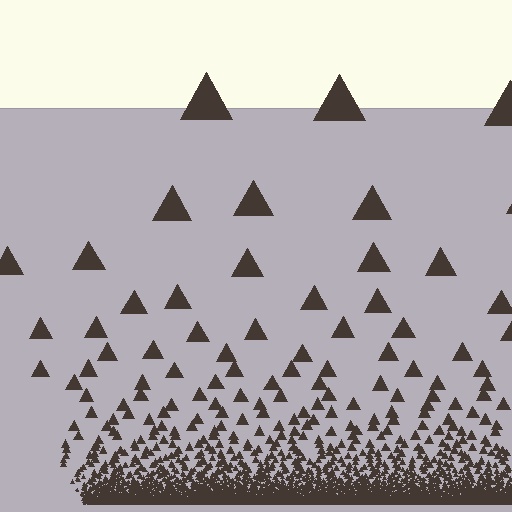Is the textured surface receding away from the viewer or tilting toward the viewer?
The surface appears to tilt toward the viewer. Texture elements get larger and sparser toward the top.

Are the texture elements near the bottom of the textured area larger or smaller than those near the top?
Smaller. The gradient is inverted — elements near the bottom are smaller and denser.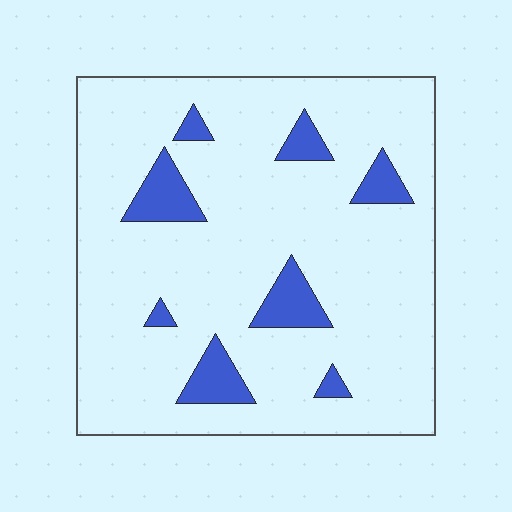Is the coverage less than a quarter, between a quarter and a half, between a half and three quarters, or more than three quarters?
Less than a quarter.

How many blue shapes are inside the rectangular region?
8.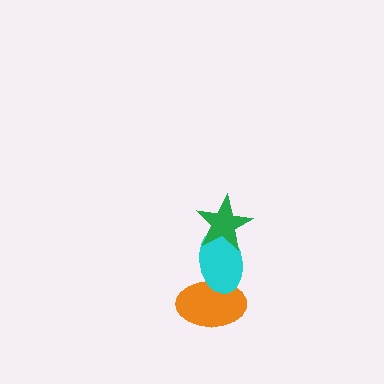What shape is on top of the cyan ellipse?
The green star is on top of the cyan ellipse.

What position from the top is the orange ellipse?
The orange ellipse is 3rd from the top.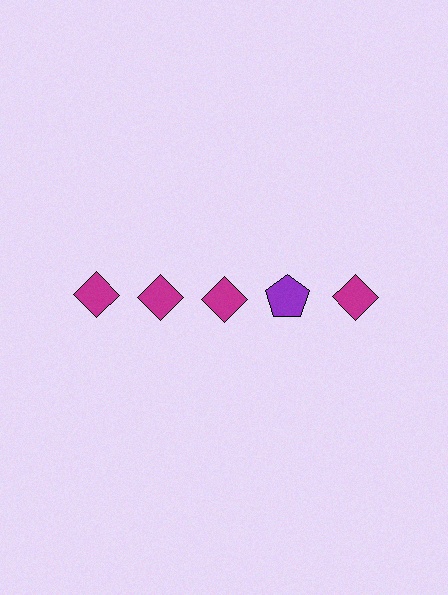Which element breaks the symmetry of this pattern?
The purple pentagon in the top row, second from right column breaks the symmetry. All other shapes are magenta diamonds.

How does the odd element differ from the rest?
It differs in both color (purple instead of magenta) and shape (pentagon instead of diamond).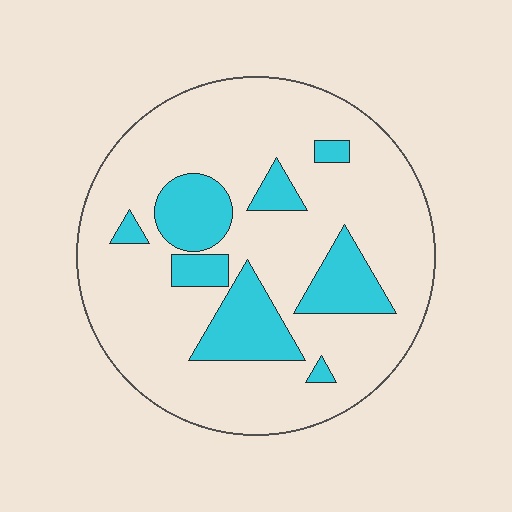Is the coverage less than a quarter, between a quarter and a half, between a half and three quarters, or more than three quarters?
Less than a quarter.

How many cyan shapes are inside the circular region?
8.